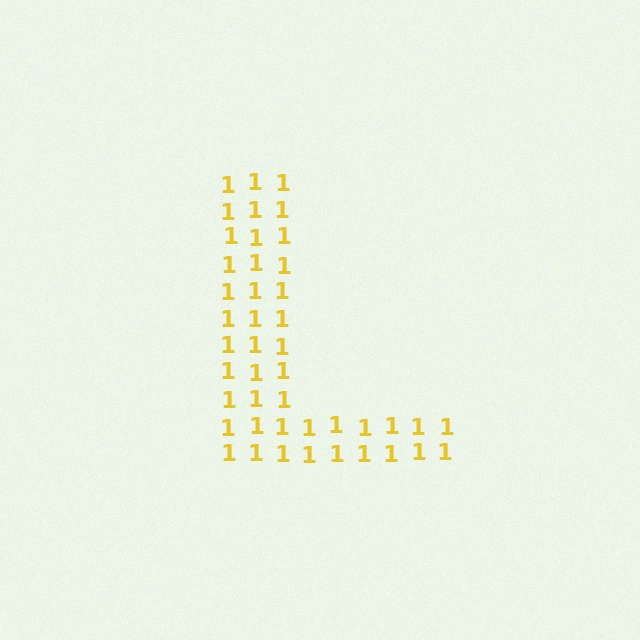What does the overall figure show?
The overall figure shows the letter L.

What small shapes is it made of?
It is made of small digit 1's.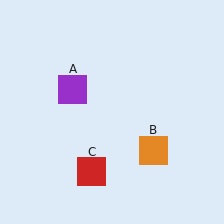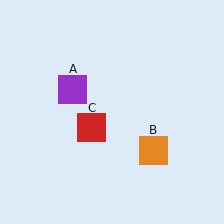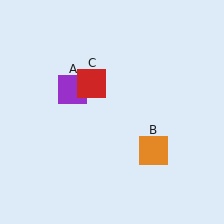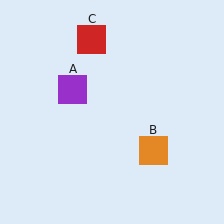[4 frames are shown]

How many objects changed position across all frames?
1 object changed position: red square (object C).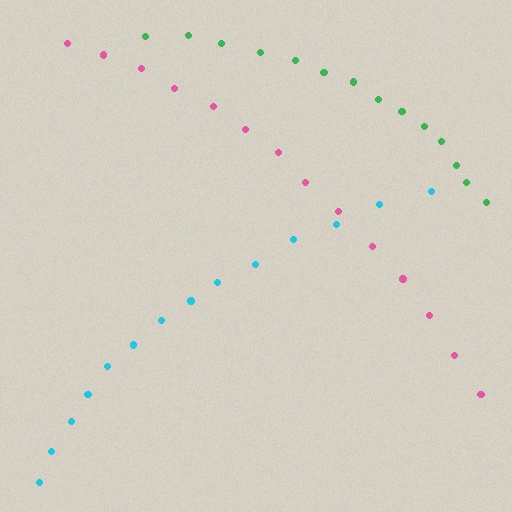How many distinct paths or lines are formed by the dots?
There are 3 distinct paths.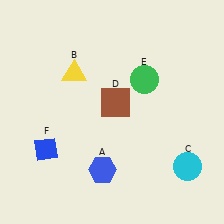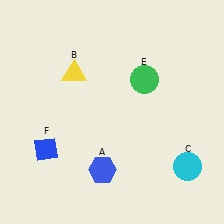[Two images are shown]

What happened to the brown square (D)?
The brown square (D) was removed in Image 2. It was in the top-right area of Image 1.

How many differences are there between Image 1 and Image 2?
There is 1 difference between the two images.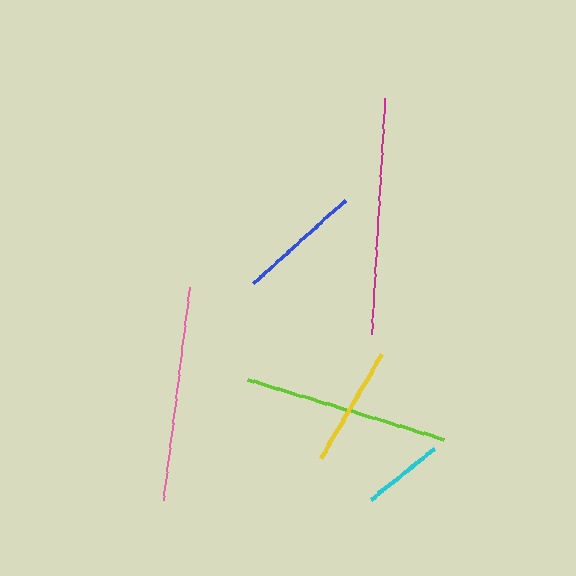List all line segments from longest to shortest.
From longest to shortest: magenta, pink, lime, blue, yellow, cyan.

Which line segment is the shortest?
The cyan line is the shortest at approximately 82 pixels.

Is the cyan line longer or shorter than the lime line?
The lime line is longer than the cyan line.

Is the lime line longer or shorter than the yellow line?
The lime line is longer than the yellow line.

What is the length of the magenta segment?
The magenta segment is approximately 236 pixels long.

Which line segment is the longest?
The magenta line is the longest at approximately 236 pixels.